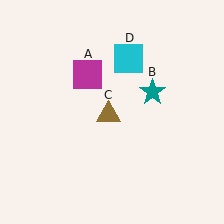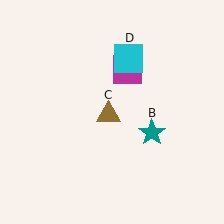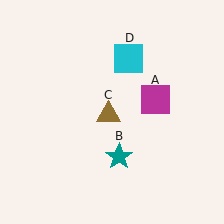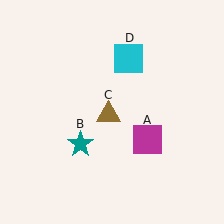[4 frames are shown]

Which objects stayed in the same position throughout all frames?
Brown triangle (object C) and cyan square (object D) remained stationary.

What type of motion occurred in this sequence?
The magenta square (object A), teal star (object B) rotated clockwise around the center of the scene.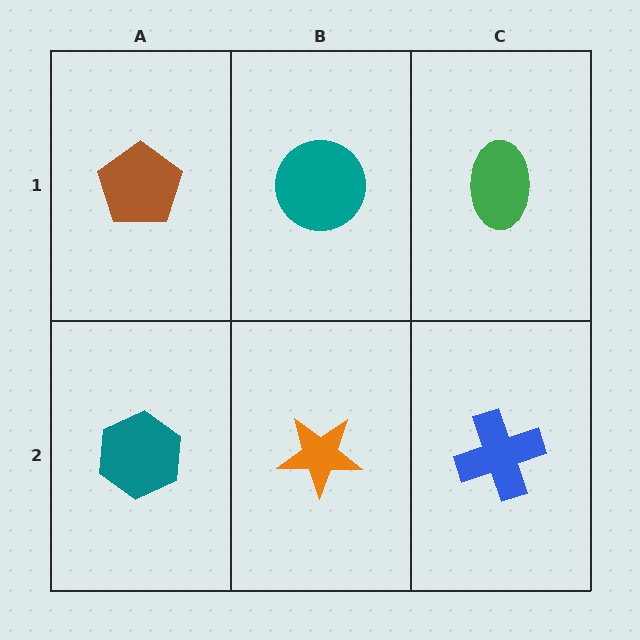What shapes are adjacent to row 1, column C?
A blue cross (row 2, column C), a teal circle (row 1, column B).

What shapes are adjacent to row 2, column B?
A teal circle (row 1, column B), a teal hexagon (row 2, column A), a blue cross (row 2, column C).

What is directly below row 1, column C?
A blue cross.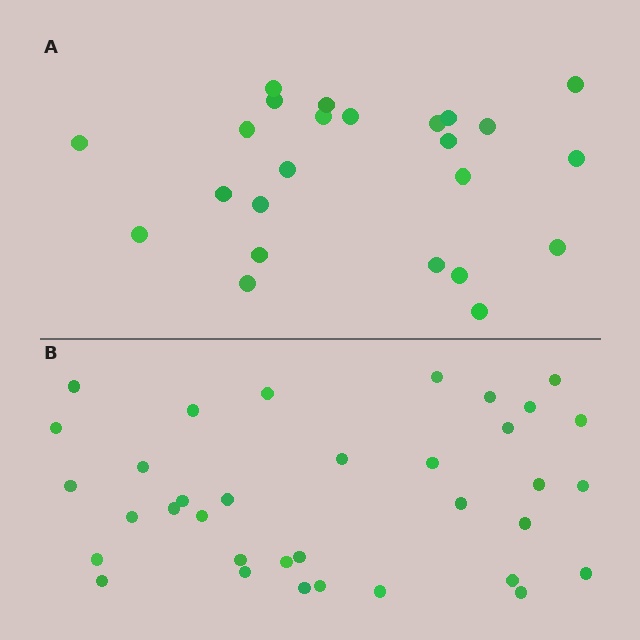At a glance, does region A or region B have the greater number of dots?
Region B (the bottom region) has more dots.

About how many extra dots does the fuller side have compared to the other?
Region B has roughly 12 or so more dots than region A.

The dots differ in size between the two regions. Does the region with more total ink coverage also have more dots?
No. Region A has more total ink coverage because its dots are larger, but region B actually contains more individual dots. Total area can be misleading — the number of items is what matters here.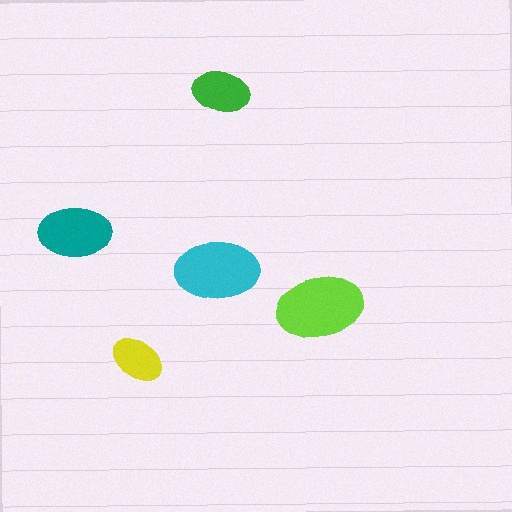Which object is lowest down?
The yellow ellipse is bottommost.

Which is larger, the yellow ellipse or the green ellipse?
The green one.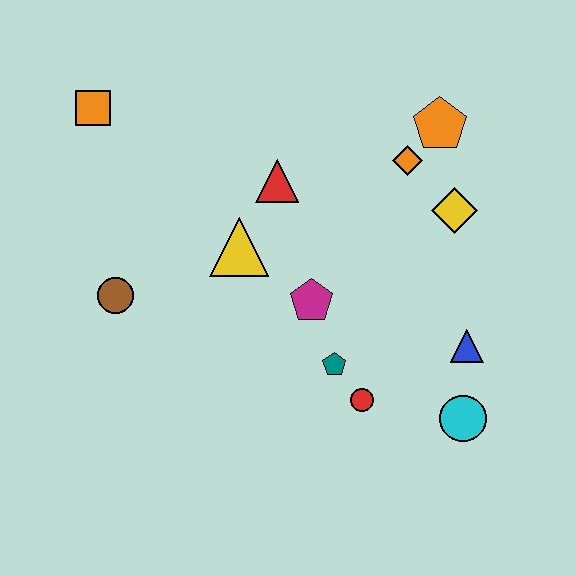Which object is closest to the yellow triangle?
The red triangle is closest to the yellow triangle.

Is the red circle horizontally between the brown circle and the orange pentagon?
Yes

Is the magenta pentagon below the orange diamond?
Yes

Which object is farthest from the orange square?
The cyan circle is farthest from the orange square.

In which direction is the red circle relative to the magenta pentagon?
The red circle is below the magenta pentagon.